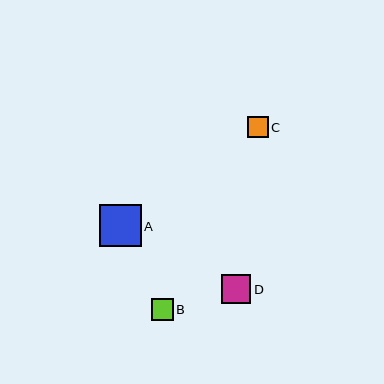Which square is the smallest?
Square C is the smallest with a size of approximately 20 pixels.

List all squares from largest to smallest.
From largest to smallest: A, D, B, C.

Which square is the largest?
Square A is the largest with a size of approximately 41 pixels.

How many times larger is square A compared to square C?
Square A is approximately 2.0 times the size of square C.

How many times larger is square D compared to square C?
Square D is approximately 1.5 times the size of square C.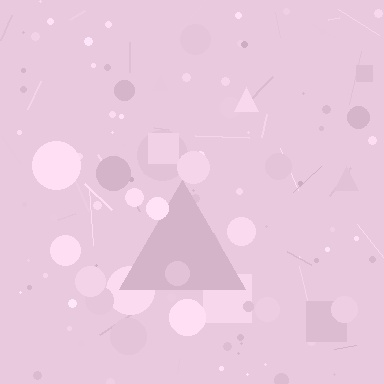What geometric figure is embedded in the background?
A triangle is embedded in the background.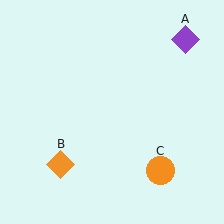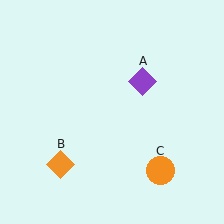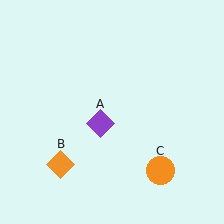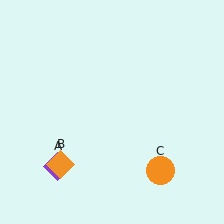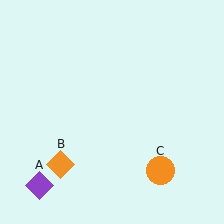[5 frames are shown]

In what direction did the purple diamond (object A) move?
The purple diamond (object A) moved down and to the left.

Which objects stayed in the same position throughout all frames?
Orange diamond (object B) and orange circle (object C) remained stationary.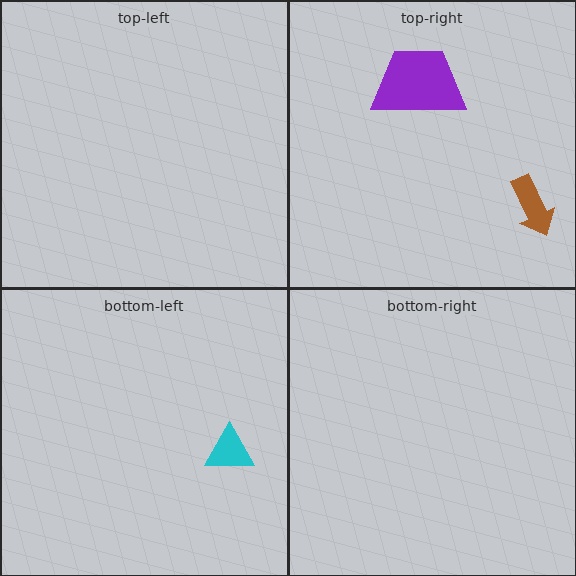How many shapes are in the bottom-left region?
1.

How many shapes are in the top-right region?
2.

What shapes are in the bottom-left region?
The cyan triangle.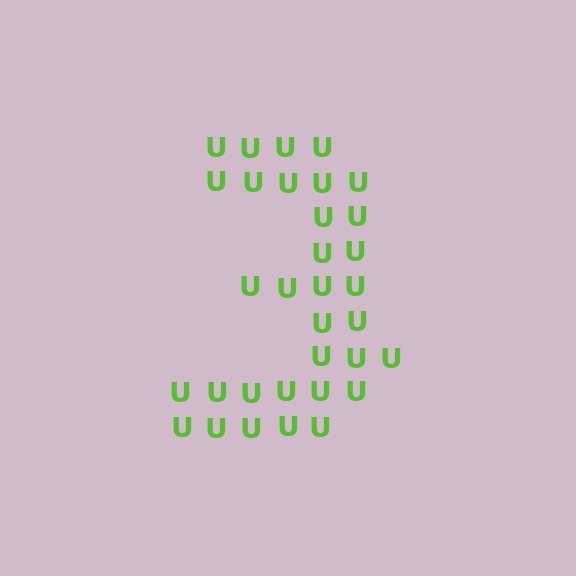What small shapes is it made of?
It is made of small letter U's.